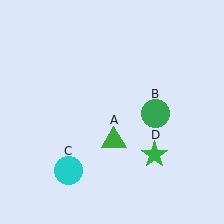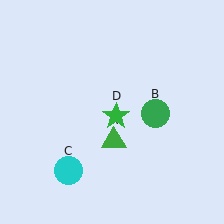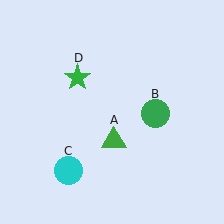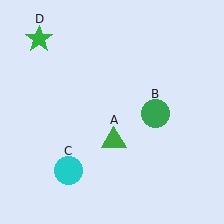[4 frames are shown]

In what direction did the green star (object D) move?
The green star (object D) moved up and to the left.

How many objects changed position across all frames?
1 object changed position: green star (object D).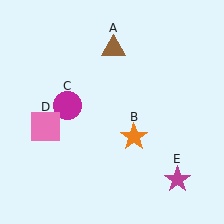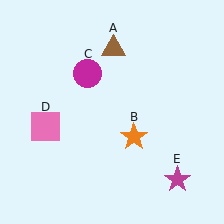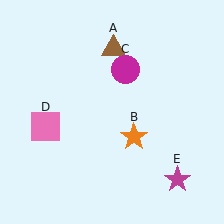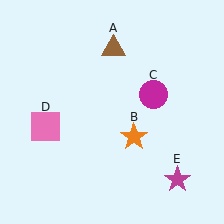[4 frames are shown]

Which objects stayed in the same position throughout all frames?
Brown triangle (object A) and orange star (object B) and pink square (object D) and magenta star (object E) remained stationary.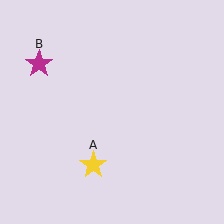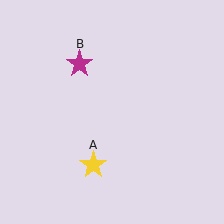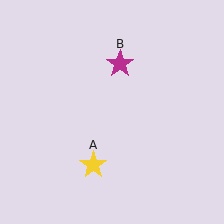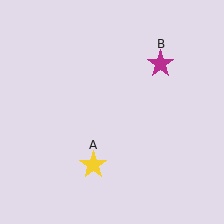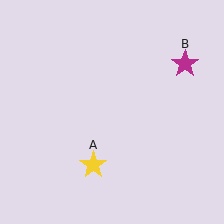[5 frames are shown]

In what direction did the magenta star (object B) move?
The magenta star (object B) moved right.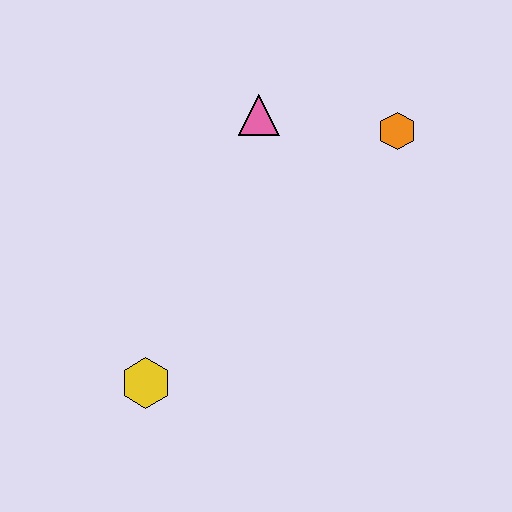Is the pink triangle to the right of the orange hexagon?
No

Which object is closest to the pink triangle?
The orange hexagon is closest to the pink triangle.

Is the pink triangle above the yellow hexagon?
Yes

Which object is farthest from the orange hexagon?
The yellow hexagon is farthest from the orange hexagon.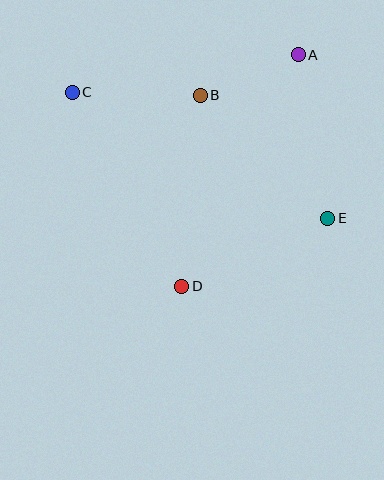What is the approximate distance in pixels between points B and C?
The distance between B and C is approximately 128 pixels.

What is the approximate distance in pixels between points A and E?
The distance between A and E is approximately 166 pixels.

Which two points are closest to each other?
Points A and B are closest to each other.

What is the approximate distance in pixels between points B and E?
The distance between B and E is approximately 177 pixels.